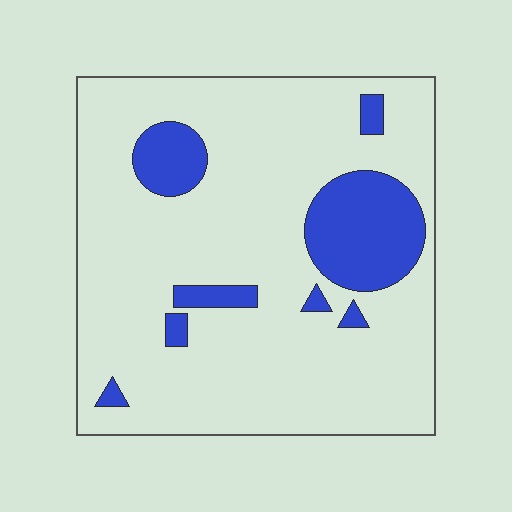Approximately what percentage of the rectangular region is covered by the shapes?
Approximately 15%.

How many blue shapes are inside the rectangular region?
8.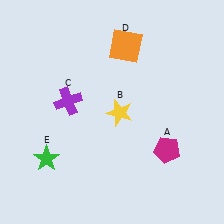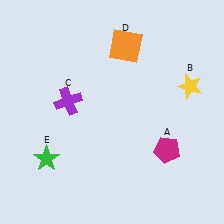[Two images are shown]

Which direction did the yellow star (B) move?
The yellow star (B) moved right.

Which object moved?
The yellow star (B) moved right.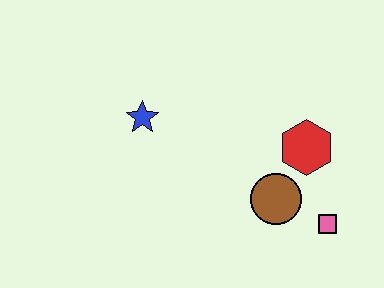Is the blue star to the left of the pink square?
Yes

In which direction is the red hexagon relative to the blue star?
The red hexagon is to the right of the blue star.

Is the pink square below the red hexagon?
Yes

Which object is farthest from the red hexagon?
The blue star is farthest from the red hexagon.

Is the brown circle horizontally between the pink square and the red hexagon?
No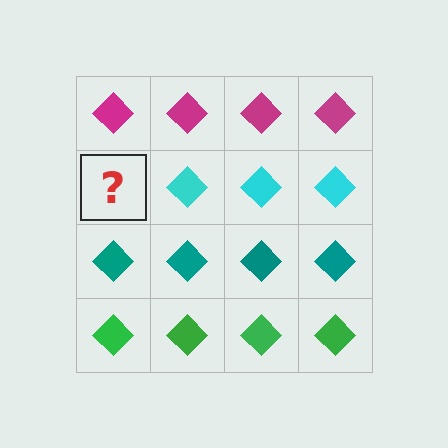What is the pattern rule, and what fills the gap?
The rule is that each row has a consistent color. The gap should be filled with a cyan diamond.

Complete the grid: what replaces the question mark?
The question mark should be replaced with a cyan diamond.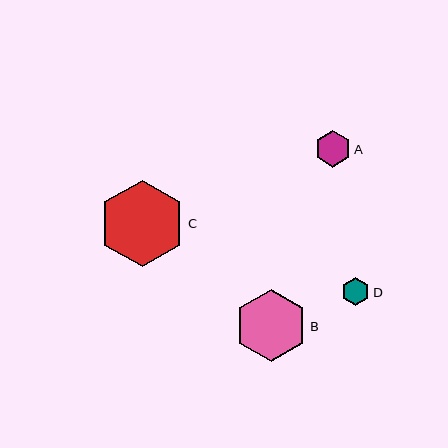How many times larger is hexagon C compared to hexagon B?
Hexagon C is approximately 1.2 times the size of hexagon B.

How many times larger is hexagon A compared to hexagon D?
Hexagon A is approximately 1.3 times the size of hexagon D.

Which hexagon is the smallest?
Hexagon D is the smallest with a size of approximately 28 pixels.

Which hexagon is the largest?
Hexagon C is the largest with a size of approximately 86 pixels.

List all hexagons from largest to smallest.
From largest to smallest: C, B, A, D.